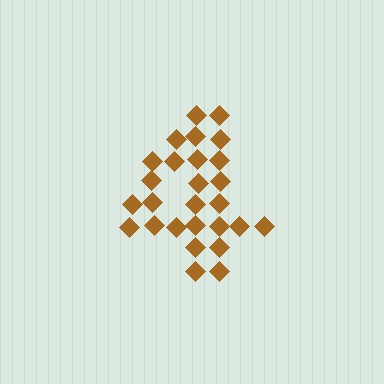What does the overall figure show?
The overall figure shows the digit 4.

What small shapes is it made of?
It is made of small diamonds.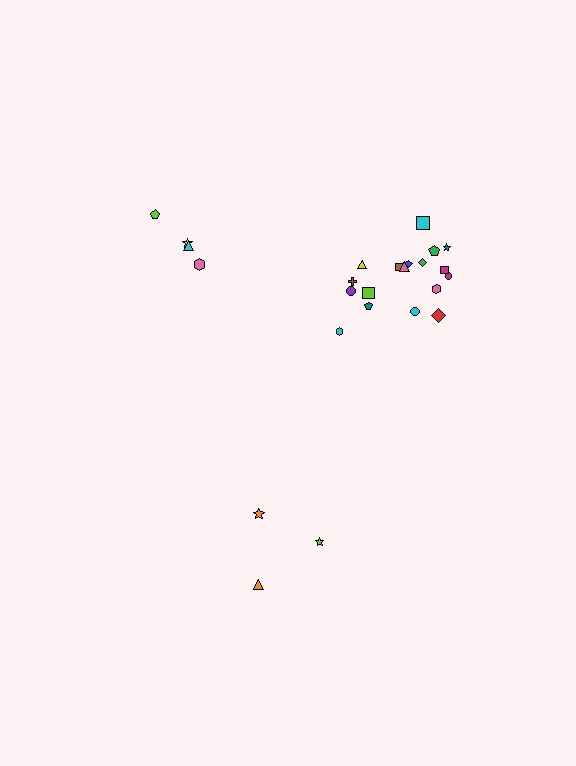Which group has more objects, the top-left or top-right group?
The top-right group.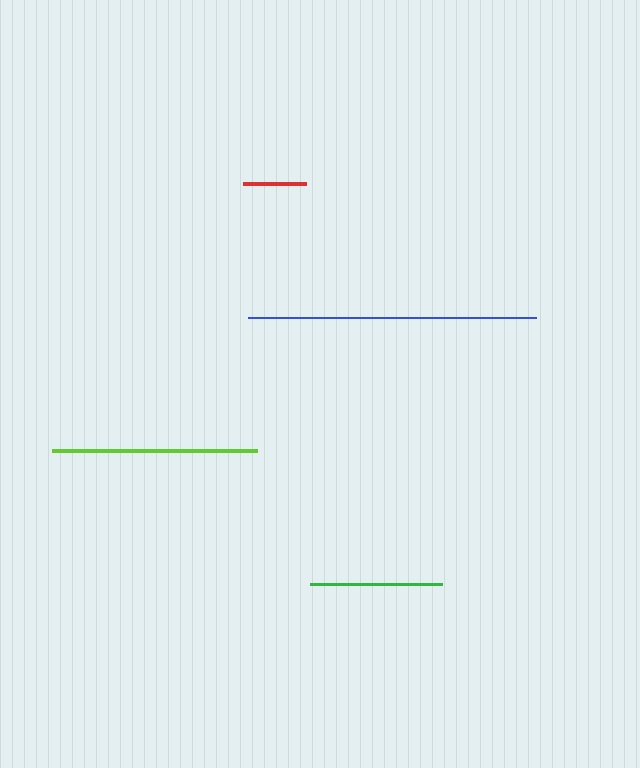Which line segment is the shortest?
The red line is the shortest at approximately 64 pixels.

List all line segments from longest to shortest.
From longest to shortest: blue, lime, green, red.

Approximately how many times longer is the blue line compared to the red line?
The blue line is approximately 4.5 times the length of the red line.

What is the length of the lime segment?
The lime segment is approximately 206 pixels long.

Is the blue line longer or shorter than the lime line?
The blue line is longer than the lime line.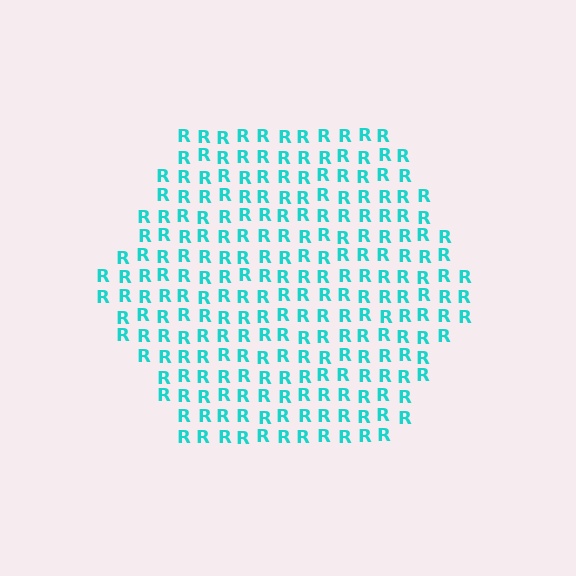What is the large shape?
The large shape is a hexagon.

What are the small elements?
The small elements are letter R's.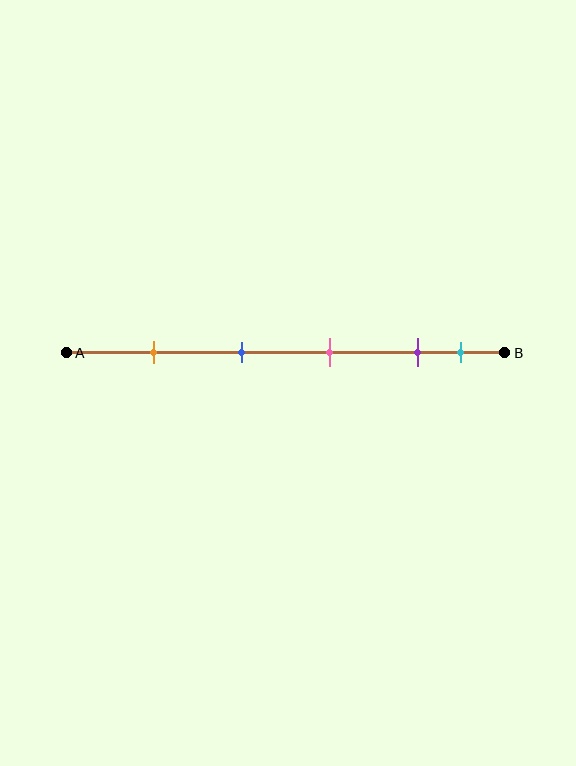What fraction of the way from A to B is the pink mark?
The pink mark is approximately 60% (0.6) of the way from A to B.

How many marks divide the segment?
There are 5 marks dividing the segment.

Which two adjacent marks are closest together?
The purple and cyan marks are the closest adjacent pair.